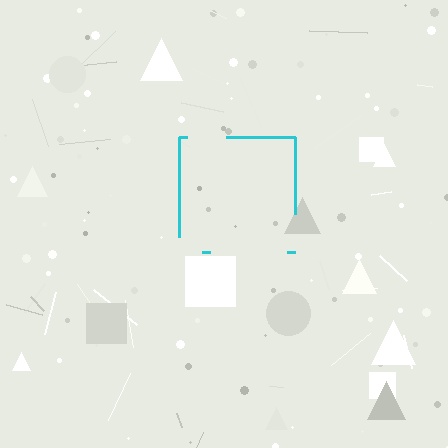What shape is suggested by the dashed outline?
The dashed outline suggests a square.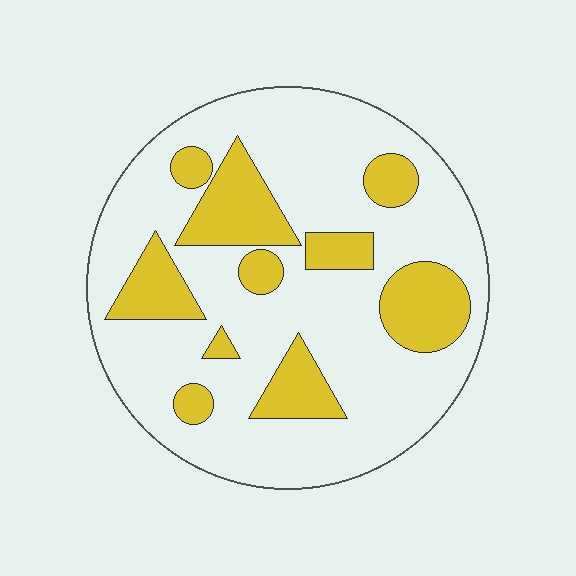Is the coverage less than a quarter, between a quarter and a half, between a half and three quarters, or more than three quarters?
Between a quarter and a half.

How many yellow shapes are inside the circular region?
10.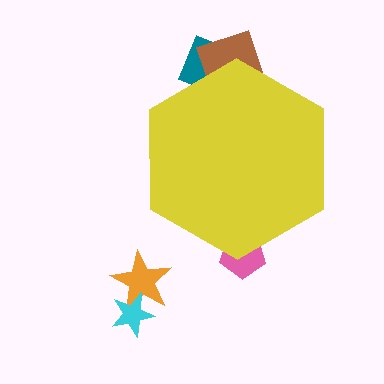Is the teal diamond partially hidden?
Yes, the teal diamond is partially hidden behind the yellow hexagon.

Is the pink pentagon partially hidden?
Yes, the pink pentagon is partially hidden behind the yellow hexagon.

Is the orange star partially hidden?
No, the orange star is fully visible.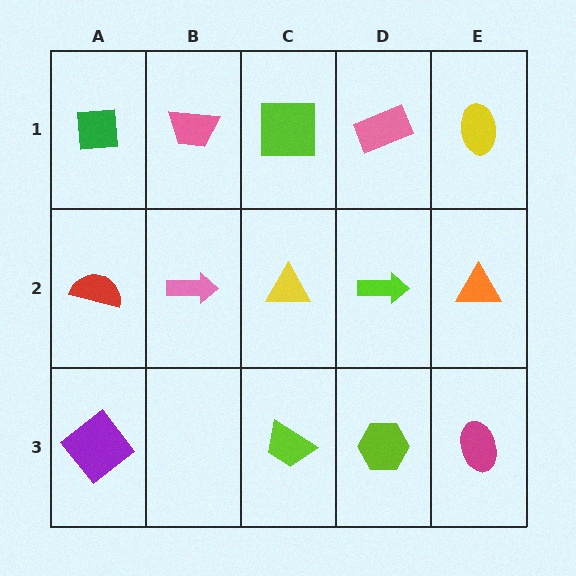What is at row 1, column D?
A pink rectangle.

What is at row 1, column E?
A yellow ellipse.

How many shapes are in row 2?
5 shapes.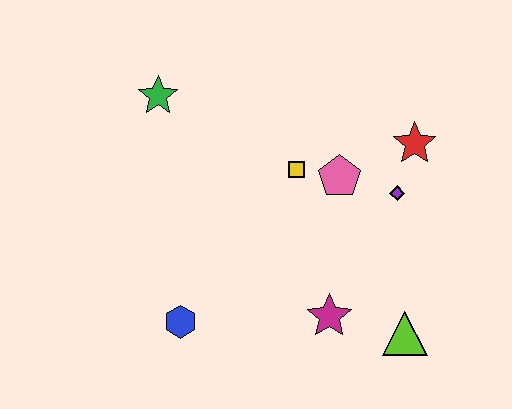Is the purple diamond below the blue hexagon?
No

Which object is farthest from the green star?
The lime triangle is farthest from the green star.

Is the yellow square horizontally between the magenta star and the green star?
Yes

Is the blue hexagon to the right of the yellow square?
No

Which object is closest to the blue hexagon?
The magenta star is closest to the blue hexagon.